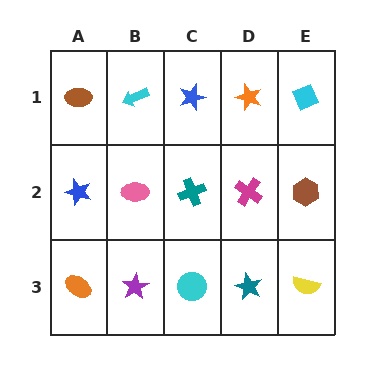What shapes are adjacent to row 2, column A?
A brown ellipse (row 1, column A), an orange ellipse (row 3, column A), a pink ellipse (row 2, column B).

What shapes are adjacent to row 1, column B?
A pink ellipse (row 2, column B), a brown ellipse (row 1, column A), a blue star (row 1, column C).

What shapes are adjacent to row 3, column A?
A blue star (row 2, column A), a purple star (row 3, column B).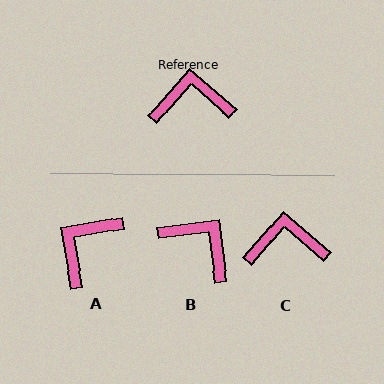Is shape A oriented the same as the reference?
No, it is off by about 51 degrees.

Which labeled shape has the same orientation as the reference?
C.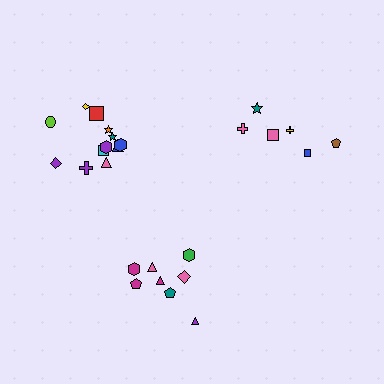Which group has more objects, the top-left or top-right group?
The top-left group.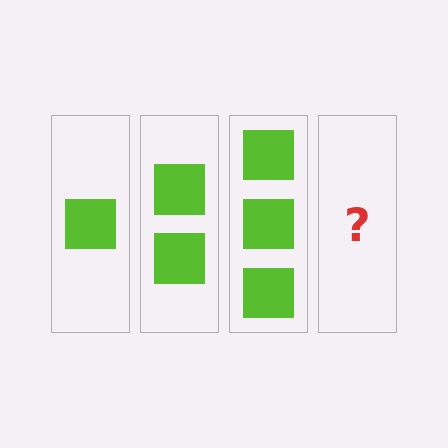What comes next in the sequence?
The next element should be 4 squares.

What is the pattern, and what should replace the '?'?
The pattern is that each step adds one more square. The '?' should be 4 squares.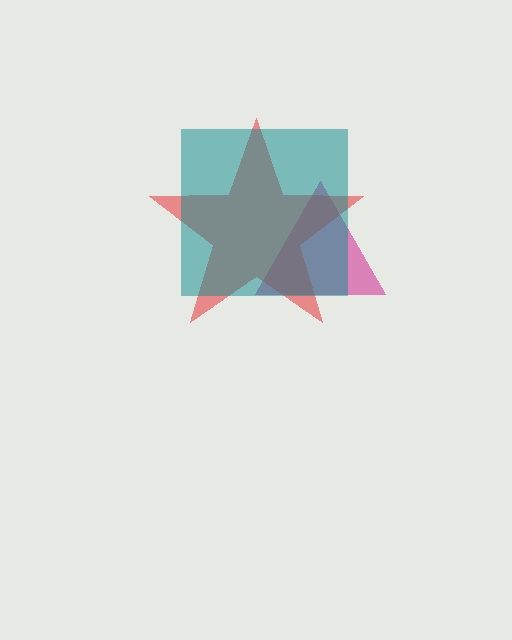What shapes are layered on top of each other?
The layered shapes are: a magenta triangle, a red star, a teal square.